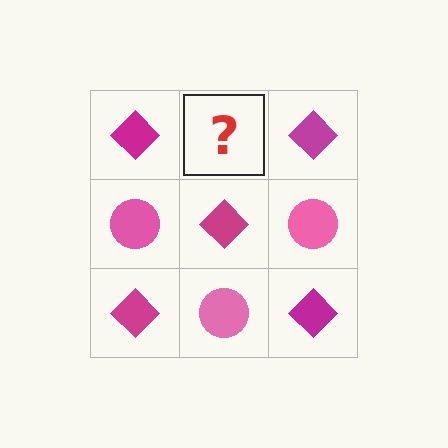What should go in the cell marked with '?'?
The missing cell should contain a pink circle.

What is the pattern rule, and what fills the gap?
The rule is that it alternates magenta diamond and pink circle in a checkerboard pattern. The gap should be filled with a pink circle.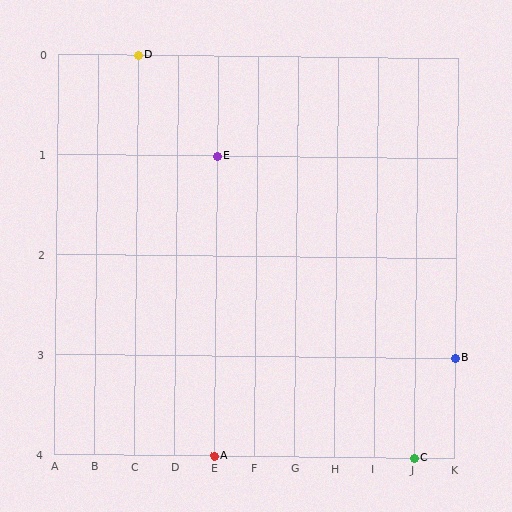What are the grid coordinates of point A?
Point A is at grid coordinates (E, 4).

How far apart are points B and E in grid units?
Points B and E are 6 columns and 2 rows apart (about 6.3 grid units diagonally).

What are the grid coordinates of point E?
Point E is at grid coordinates (E, 1).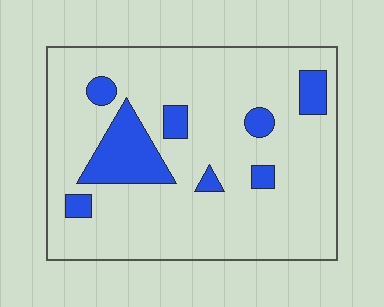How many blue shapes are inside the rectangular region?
8.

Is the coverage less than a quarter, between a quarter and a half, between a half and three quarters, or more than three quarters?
Less than a quarter.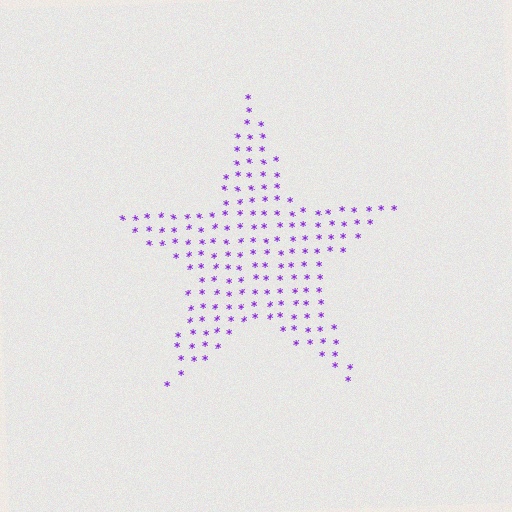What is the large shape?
The large shape is a star.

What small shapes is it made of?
It is made of small asterisks.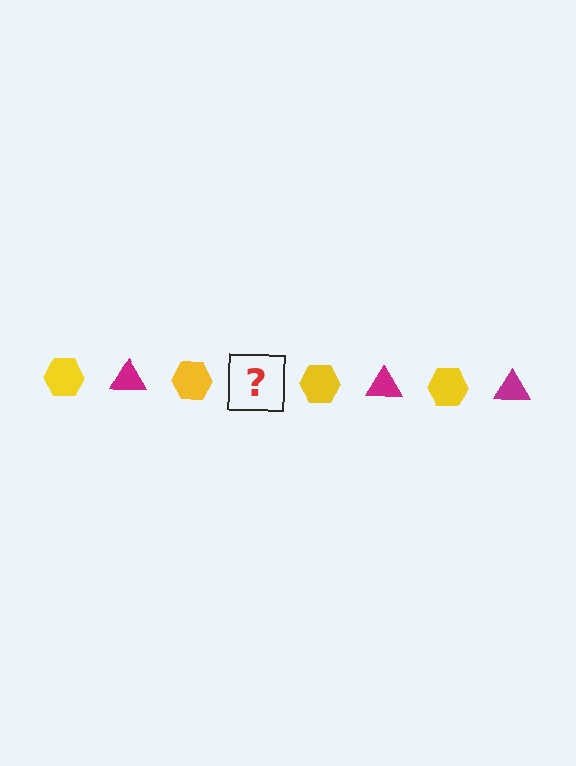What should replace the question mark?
The question mark should be replaced with a magenta triangle.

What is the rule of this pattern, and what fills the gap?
The rule is that the pattern alternates between yellow hexagon and magenta triangle. The gap should be filled with a magenta triangle.